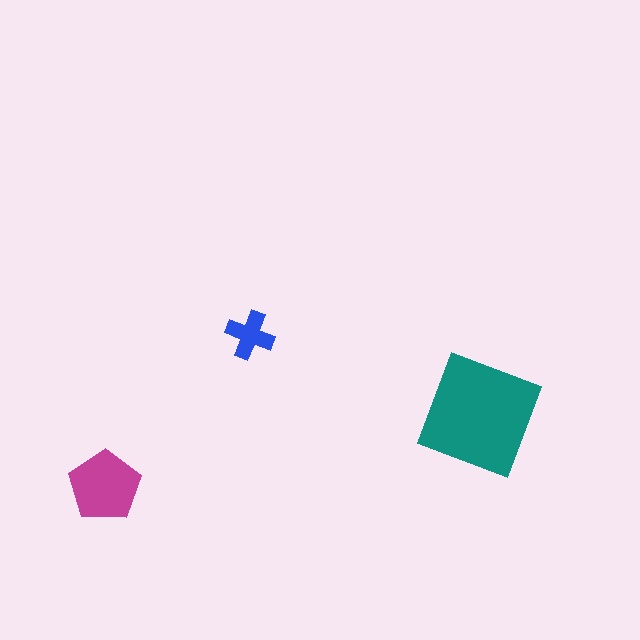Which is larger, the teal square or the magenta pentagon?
The teal square.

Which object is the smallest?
The blue cross.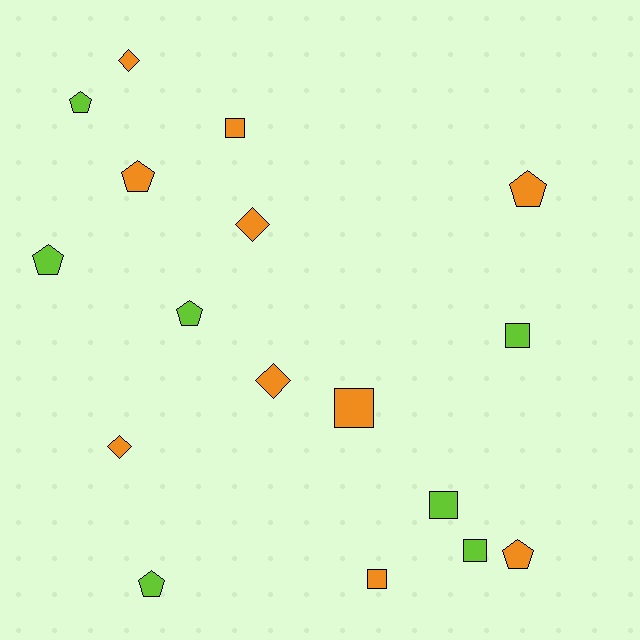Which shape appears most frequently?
Pentagon, with 7 objects.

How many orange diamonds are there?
There are 4 orange diamonds.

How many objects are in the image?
There are 17 objects.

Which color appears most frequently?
Orange, with 10 objects.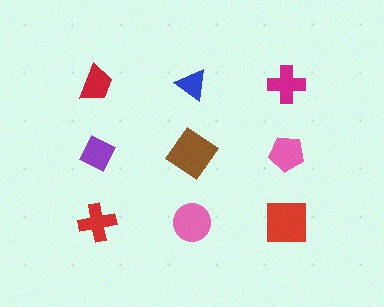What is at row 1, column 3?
A magenta cross.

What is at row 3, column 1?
A red cross.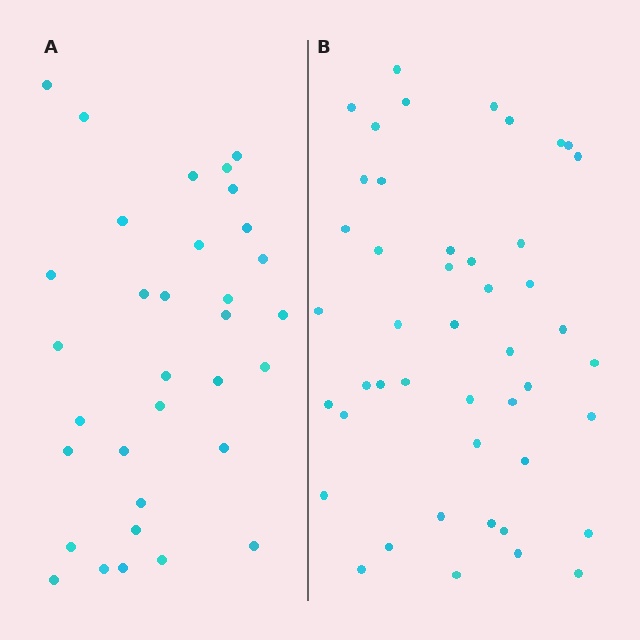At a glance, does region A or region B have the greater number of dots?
Region B (the right region) has more dots.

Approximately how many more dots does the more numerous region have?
Region B has approximately 15 more dots than region A.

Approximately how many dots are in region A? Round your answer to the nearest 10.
About 30 dots. (The exact count is 33, which rounds to 30.)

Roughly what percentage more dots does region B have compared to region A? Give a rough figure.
About 40% more.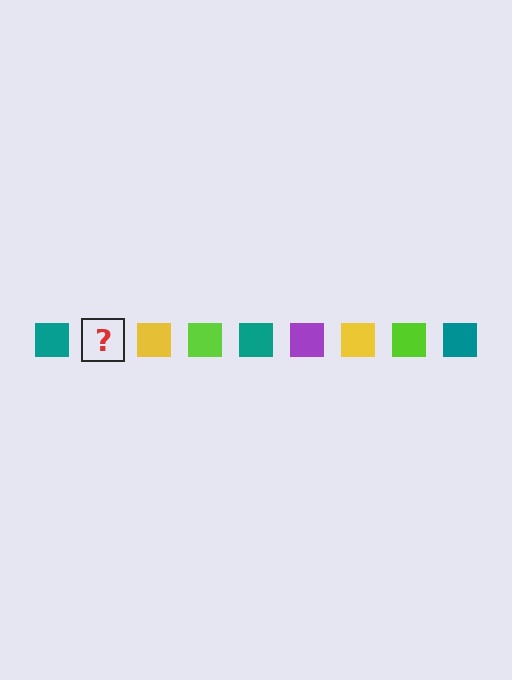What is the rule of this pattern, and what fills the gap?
The rule is that the pattern cycles through teal, purple, yellow, lime squares. The gap should be filled with a purple square.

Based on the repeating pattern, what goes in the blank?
The blank should be a purple square.